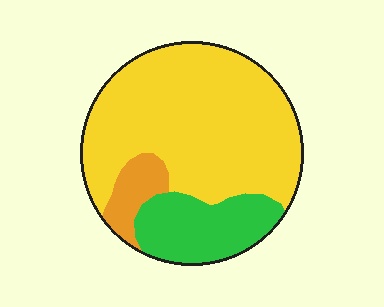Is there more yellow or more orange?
Yellow.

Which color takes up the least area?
Orange, at roughly 10%.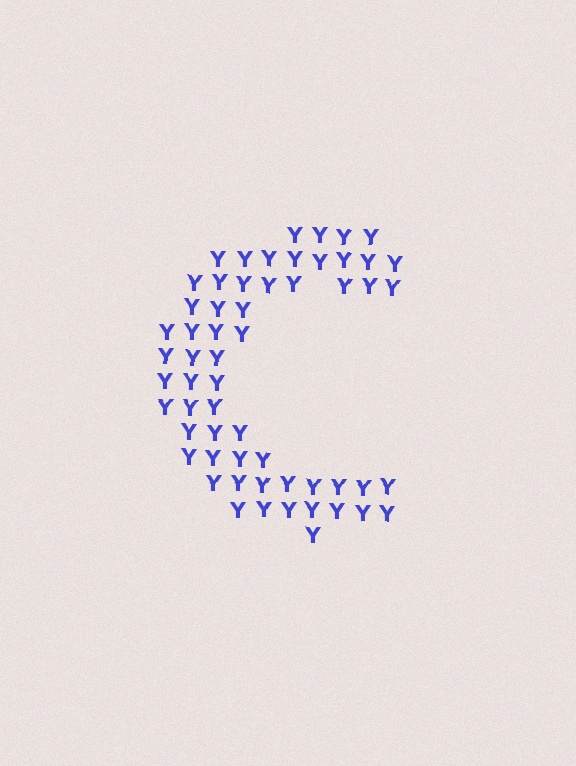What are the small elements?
The small elements are letter Y's.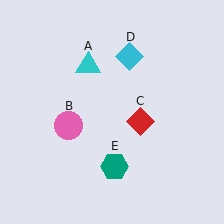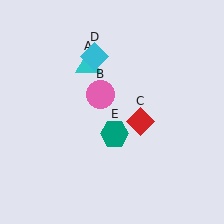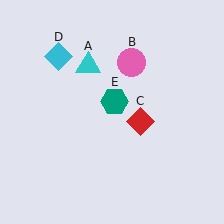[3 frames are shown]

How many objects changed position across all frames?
3 objects changed position: pink circle (object B), cyan diamond (object D), teal hexagon (object E).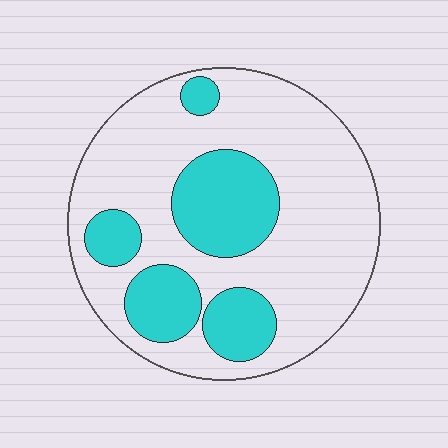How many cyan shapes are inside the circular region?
5.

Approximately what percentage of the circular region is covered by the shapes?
Approximately 30%.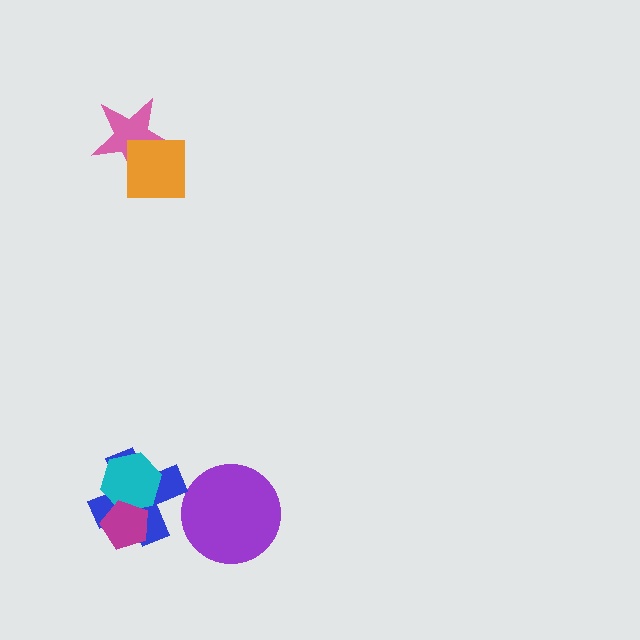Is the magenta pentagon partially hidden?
No, no other shape covers it.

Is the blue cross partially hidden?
Yes, it is partially covered by another shape.